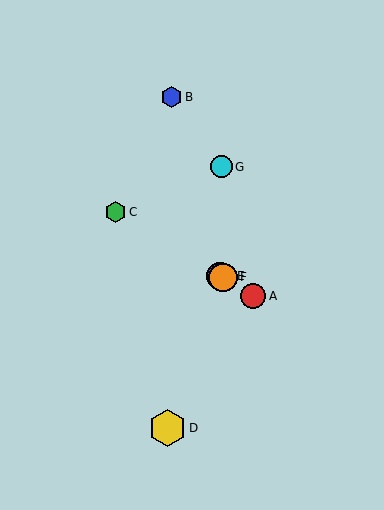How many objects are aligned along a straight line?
4 objects (A, C, E, F) are aligned along a straight line.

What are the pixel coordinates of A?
Object A is at (253, 296).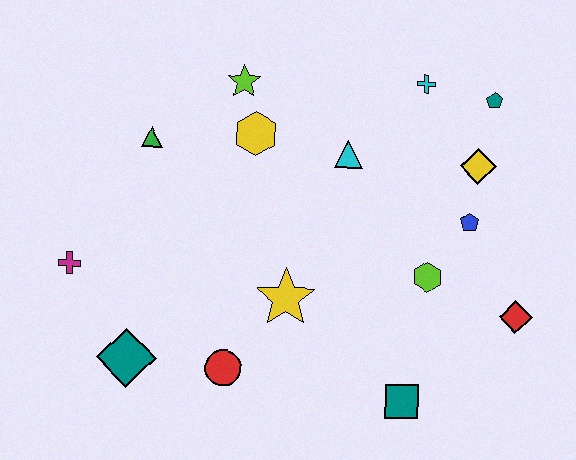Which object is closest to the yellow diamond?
The blue pentagon is closest to the yellow diamond.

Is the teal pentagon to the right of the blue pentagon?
Yes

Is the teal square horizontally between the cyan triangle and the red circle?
No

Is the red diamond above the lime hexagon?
No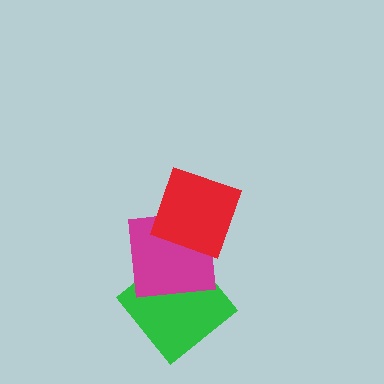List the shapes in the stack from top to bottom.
From top to bottom: the red square, the magenta square, the green diamond.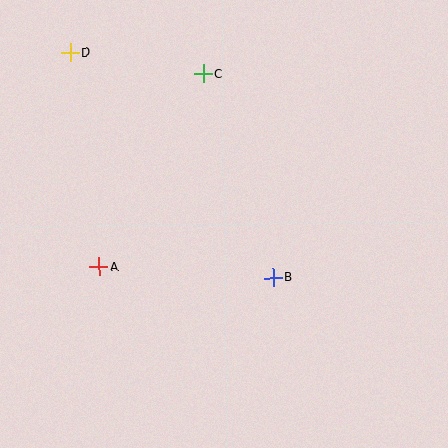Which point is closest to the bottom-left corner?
Point A is closest to the bottom-left corner.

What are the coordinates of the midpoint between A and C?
The midpoint between A and C is at (151, 170).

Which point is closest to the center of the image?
Point B at (273, 278) is closest to the center.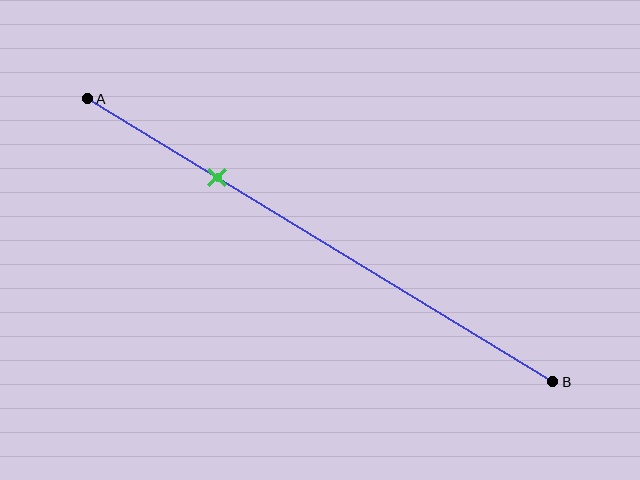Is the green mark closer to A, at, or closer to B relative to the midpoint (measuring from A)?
The green mark is closer to point A than the midpoint of segment AB.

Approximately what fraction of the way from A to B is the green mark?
The green mark is approximately 30% of the way from A to B.